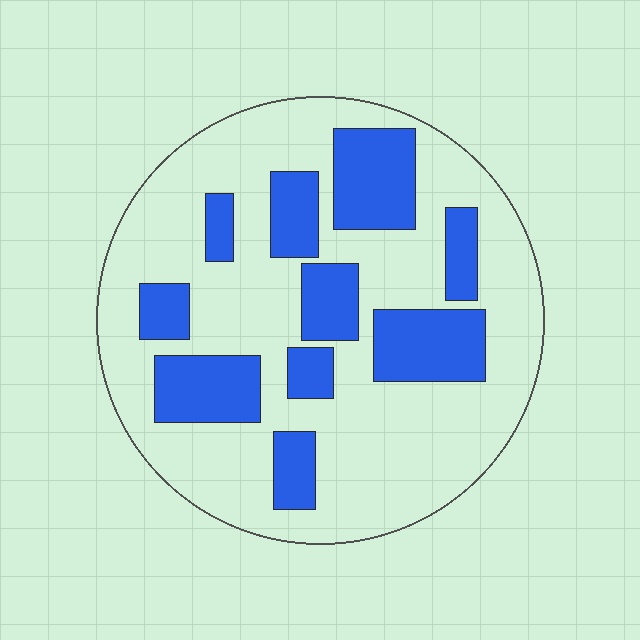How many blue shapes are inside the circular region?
10.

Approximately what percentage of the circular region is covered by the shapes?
Approximately 30%.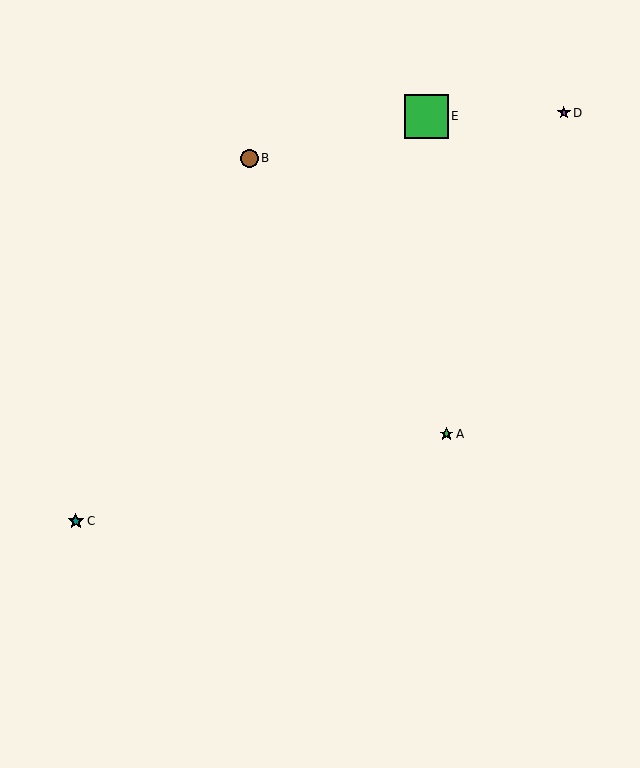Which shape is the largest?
The green square (labeled E) is the largest.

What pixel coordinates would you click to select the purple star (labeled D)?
Click at (564, 113) to select the purple star D.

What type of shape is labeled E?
Shape E is a green square.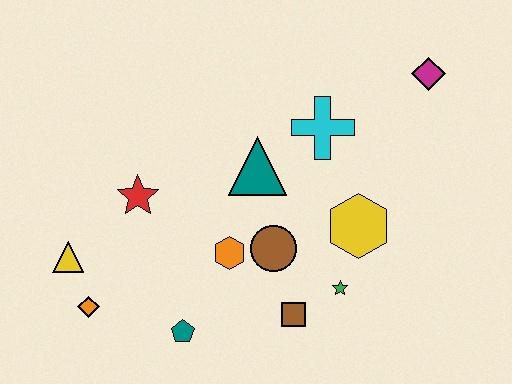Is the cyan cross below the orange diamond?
No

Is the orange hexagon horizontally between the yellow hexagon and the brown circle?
No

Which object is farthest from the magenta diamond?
The orange diamond is farthest from the magenta diamond.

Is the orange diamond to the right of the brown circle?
No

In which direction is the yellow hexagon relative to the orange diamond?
The yellow hexagon is to the right of the orange diamond.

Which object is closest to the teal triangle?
The cyan cross is closest to the teal triangle.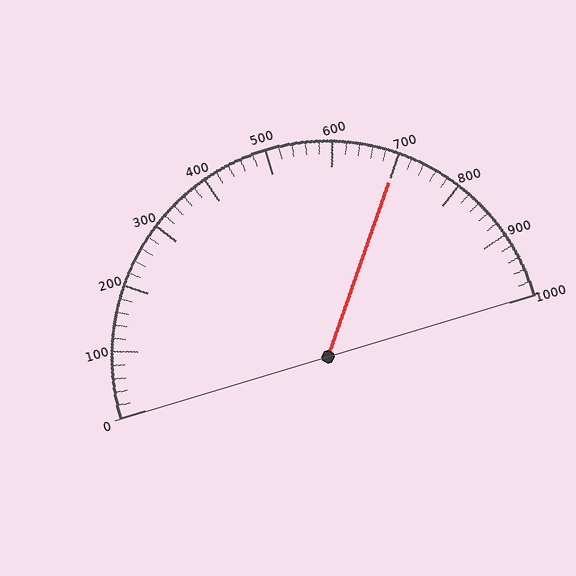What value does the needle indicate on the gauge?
The needle indicates approximately 700.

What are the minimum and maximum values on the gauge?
The gauge ranges from 0 to 1000.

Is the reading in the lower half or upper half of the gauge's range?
The reading is in the upper half of the range (0 to 1000).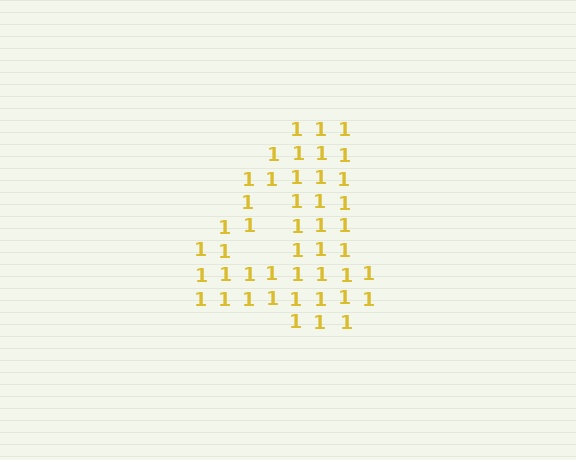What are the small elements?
The small elements are digit 1's.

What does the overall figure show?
The overall figure shows the digit 4.